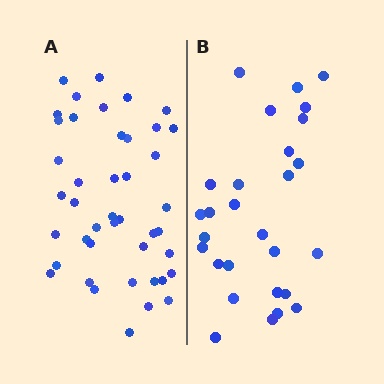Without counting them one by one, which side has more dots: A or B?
Region A (the left region) has more dots.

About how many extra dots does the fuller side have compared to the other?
Region A has approximately 15 more dots than region B.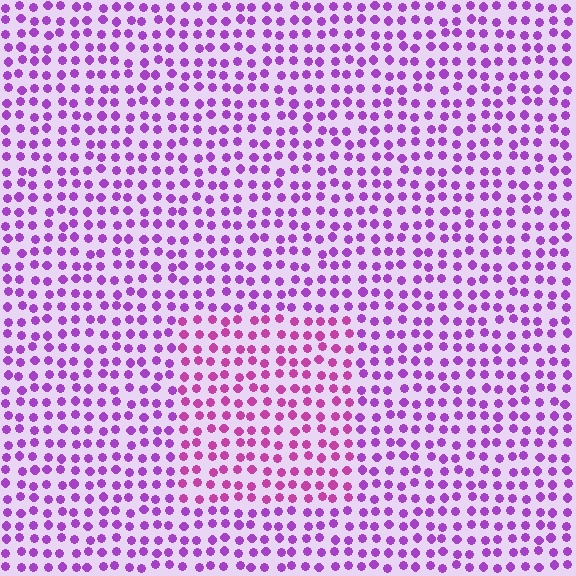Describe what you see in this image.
The image is filled with small purple elements in a uniform arrangement. A rectangle-shaped region is visible where the elements are tinted to a slightly different hue, forming a subtle color boundary.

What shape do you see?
I see a rectangle.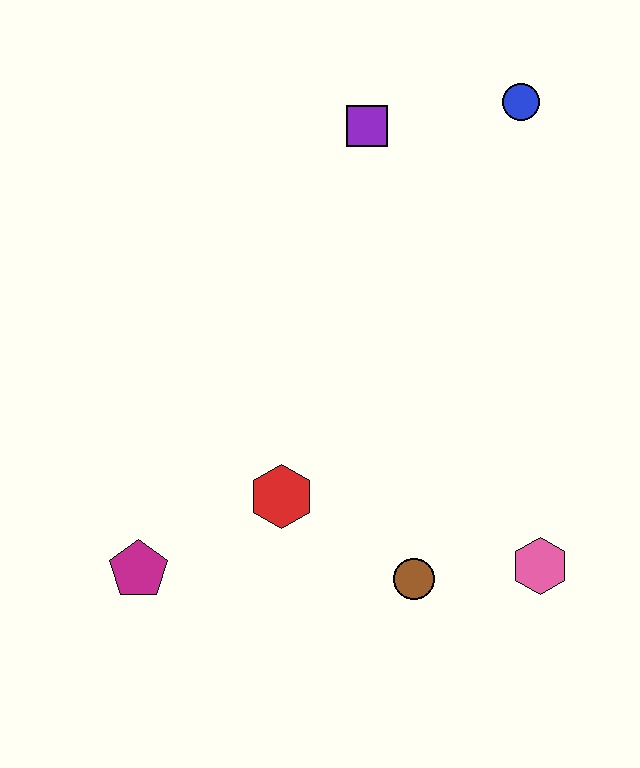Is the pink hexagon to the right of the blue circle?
Yes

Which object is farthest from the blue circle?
The magenta pentagon is farthest from the blue circle.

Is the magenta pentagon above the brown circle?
Yes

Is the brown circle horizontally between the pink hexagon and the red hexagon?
Yes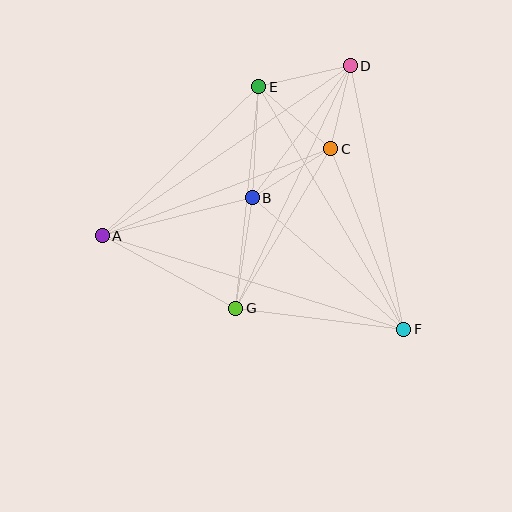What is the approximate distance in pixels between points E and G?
The distance between E and G is approximately 223 pixels.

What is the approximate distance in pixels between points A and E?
The distance between A and E is approximately 216 pixels.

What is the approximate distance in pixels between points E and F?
The distance between E and F is approximately 283 pixels.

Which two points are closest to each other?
Points C and D are closest to each other.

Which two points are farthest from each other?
Points A and F are farthest from each other.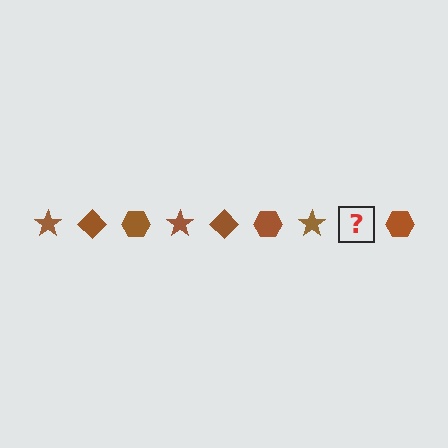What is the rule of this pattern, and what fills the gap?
The rule is that the pattern cycles through star, diamond, hexagon shapes in brown. The gap should be filled with a brown diamond.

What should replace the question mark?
The question mark should be replaced with a brown diamond.